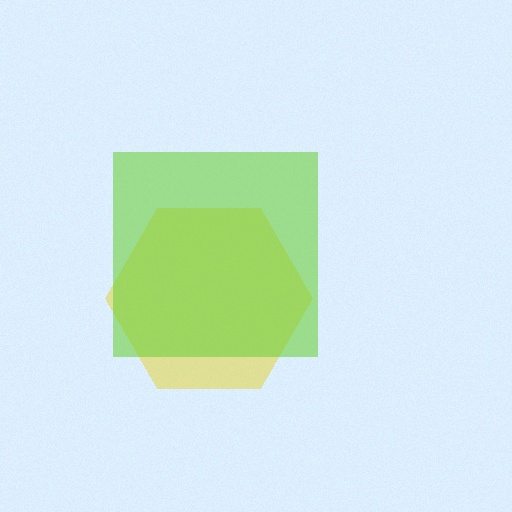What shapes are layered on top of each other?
The layered shapes are: a yellow hexagon, a lime square.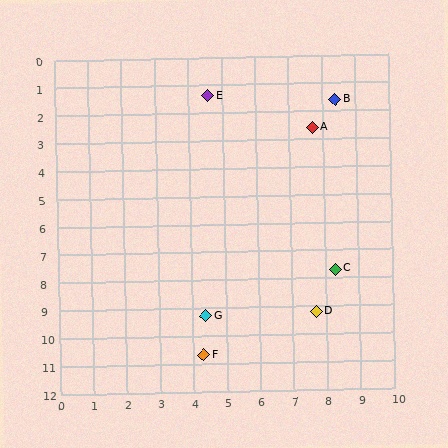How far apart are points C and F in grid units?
Points C and F are about 5.0 grid units apart.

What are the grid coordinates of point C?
Point C is at approximately (8.3, 7.7).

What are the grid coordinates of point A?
Point A is at approximately (7.7, 2.6).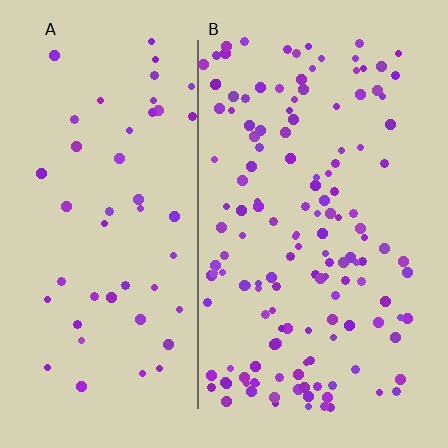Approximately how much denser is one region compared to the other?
Approximately 2.9× — region B over region A.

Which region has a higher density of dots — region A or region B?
B (the right).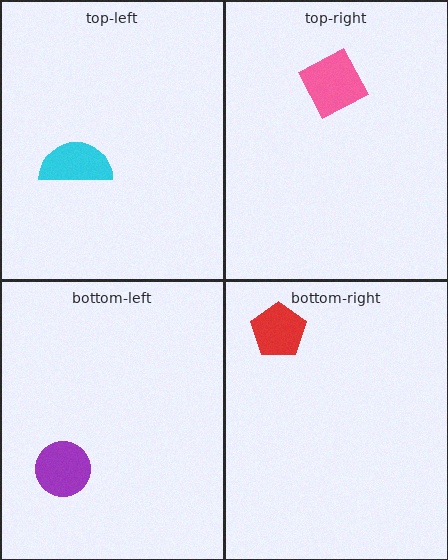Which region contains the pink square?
The top-right region.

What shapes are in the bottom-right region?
The red pentagon.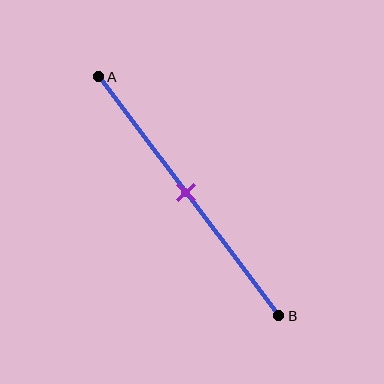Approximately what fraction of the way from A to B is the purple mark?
The purple mark is approximately 50% of the way from A to B.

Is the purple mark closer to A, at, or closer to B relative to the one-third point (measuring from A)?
The purple mark is closer to point B than the one-third point of segment AB.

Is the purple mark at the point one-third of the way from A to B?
No, the mark is at about 50% from A, not at the 33% one-third point.